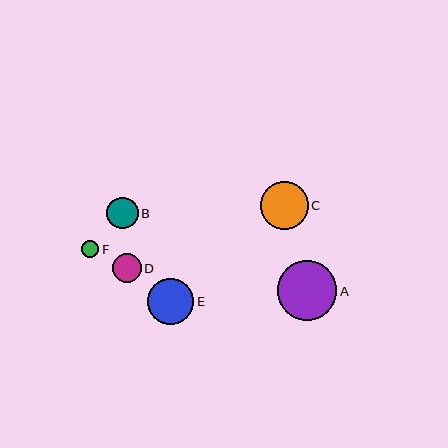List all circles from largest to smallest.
From largest to smallest: A, C, E, B, D, F.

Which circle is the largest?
Circle A is the largest with a size of approximately 59 pixels.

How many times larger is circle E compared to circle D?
Circle E is approximately 1.6 times the size of circle D.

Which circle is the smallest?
Circle F is the smallest with a size of approximately 17 pixels.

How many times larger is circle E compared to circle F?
Circle E is approximately 2.7 times the size of circle F.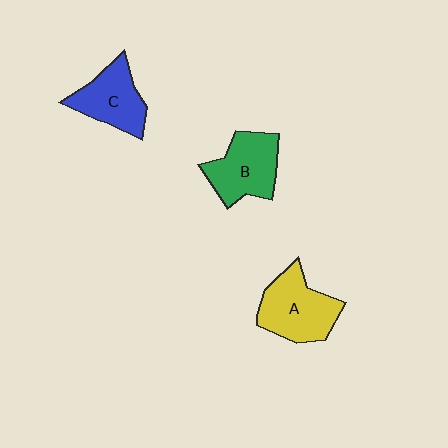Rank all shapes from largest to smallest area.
From largest to smallest: A (yellow), B (green), C (blue).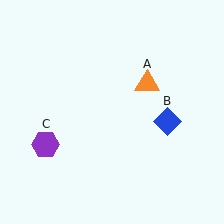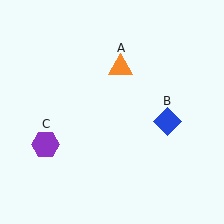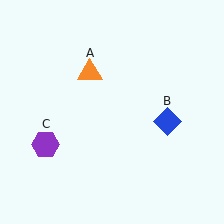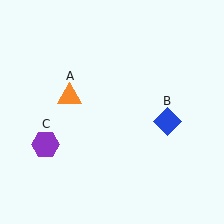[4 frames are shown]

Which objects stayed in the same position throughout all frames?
Blue diamond (object B) and purple hexagon (object C) remained stationary.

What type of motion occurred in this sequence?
The orange triangle (object A) rotated counterclockwise around the center of the scene.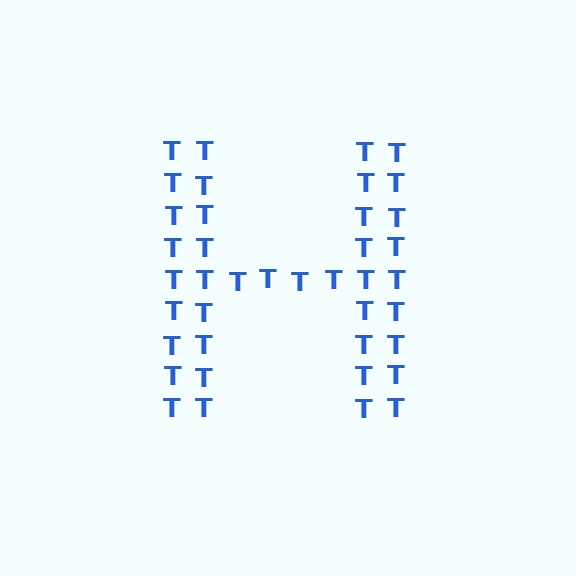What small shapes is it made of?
It is made of small letter T's.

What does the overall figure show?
The overall figure shows the letter H.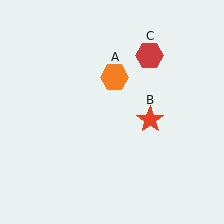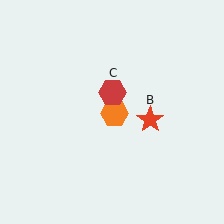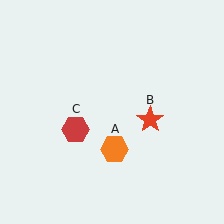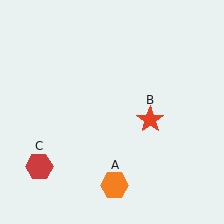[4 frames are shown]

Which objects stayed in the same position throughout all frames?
Red star (object B) remained stationary.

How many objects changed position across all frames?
2 objects changed position: orange hexagon (object A), red hexagon (object C).